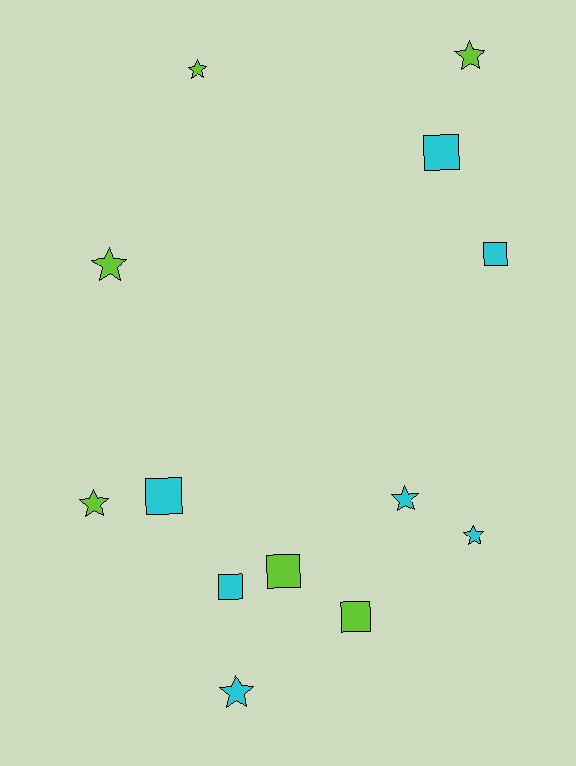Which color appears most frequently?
Cyan, with 7 objects.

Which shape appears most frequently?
Star, with 7 objects.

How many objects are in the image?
There are 13 objects.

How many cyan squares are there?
There are 4 cyan squares.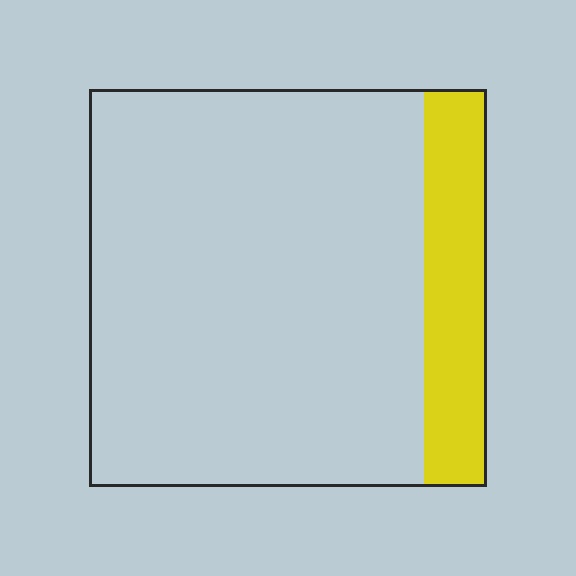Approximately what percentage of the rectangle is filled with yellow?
Approximately 15%.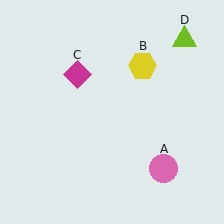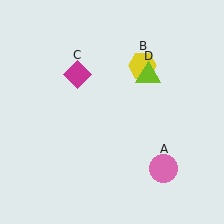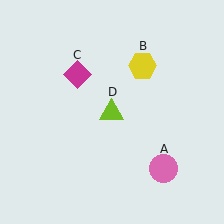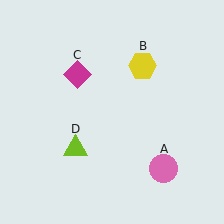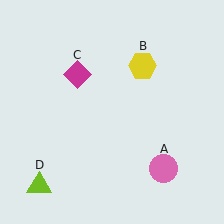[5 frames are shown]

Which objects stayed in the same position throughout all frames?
Pink circle (object A) and yellow hexagon (object B) and magenta diamond (object C) remained stationary.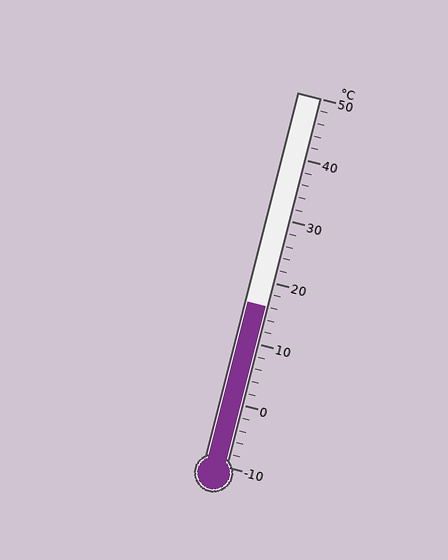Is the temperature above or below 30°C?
The temperature is below 30°C.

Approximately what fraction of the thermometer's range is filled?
The thermometer is filled to approximately 45% of its range.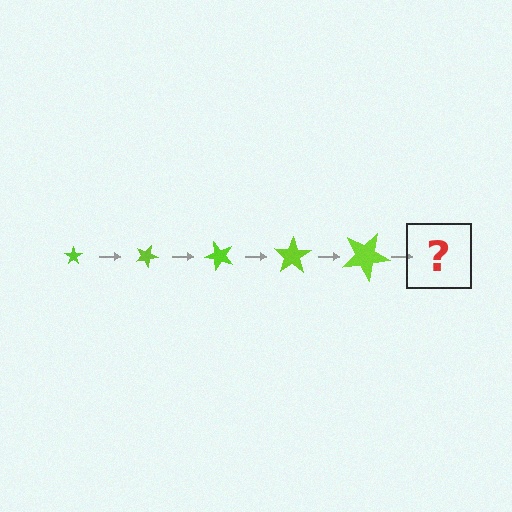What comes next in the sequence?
The next element should be a star, larger than the previous one and rotated 125 degrees from the start.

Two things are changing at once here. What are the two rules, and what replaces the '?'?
The two rules are that the star grows larger each step and it rotates 25 degrees each step. The '?' should be a star, larger than the previous one and rotated 125 degrees from the start.